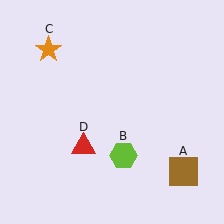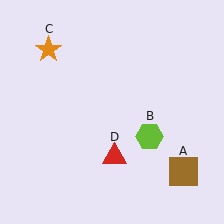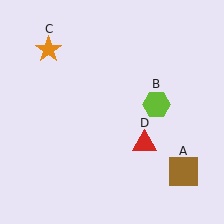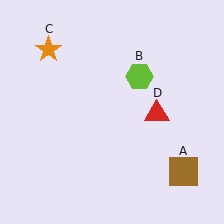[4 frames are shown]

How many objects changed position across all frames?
2 objects changed position: lime hexagon (object B), red triangle (object D).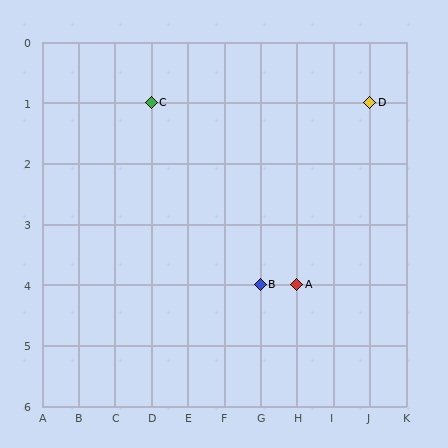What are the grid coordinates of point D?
Point D is at grid coordinates (J, 1).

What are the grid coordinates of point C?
Point C is at grid coordinates (D, 1).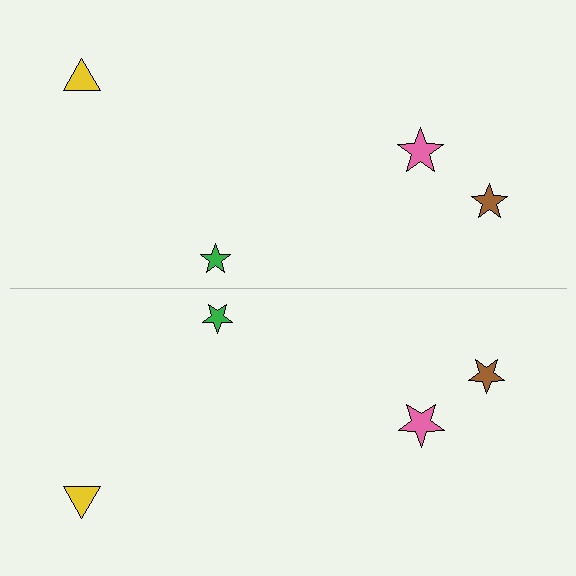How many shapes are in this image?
There are 8 shapes in this image.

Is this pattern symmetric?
Yes, this pattern has bilateral (reflection) symmetry.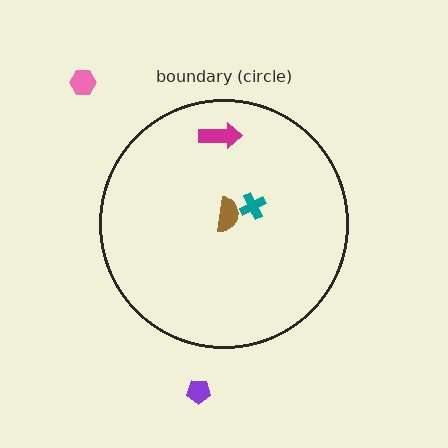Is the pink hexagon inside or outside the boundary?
Outside.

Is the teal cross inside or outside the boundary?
Inside.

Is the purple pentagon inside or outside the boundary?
Outside.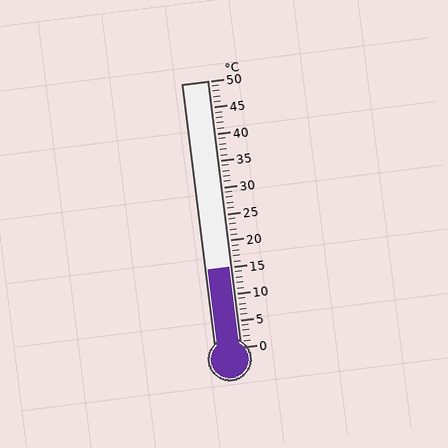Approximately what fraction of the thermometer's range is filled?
The thermometer is filled to approximately 30% of its range.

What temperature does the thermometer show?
The thermometer shows approximately 15°C.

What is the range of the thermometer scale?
The thermometer scale ranges from 0°C to 50°C.